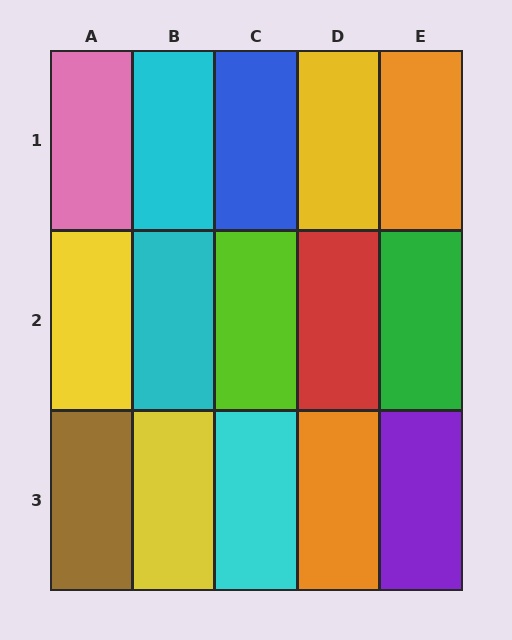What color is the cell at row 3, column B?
Yellow.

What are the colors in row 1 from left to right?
Pink, cyan, blue, yellow, orange.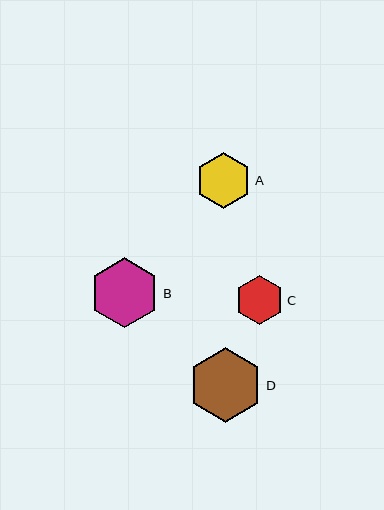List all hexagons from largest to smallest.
From largest to smallest: D, B, A, C.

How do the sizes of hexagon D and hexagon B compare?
Hexagon D and hexagon B are approximately the same size.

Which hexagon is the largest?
Hexagon D is the largest with a size of approximately 74 pixels.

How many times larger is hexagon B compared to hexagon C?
Hexagon B is approximately 1.4 times the size of hexagon C.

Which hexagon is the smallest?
Hexagon C is the smallest with a size of approximately 48 pixels.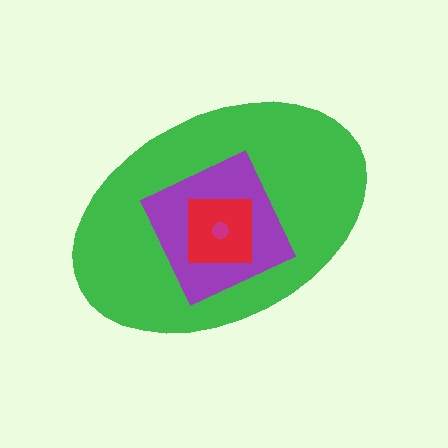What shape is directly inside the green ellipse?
The purple diamond.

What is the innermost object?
The magenta circle.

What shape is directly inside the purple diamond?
The red square.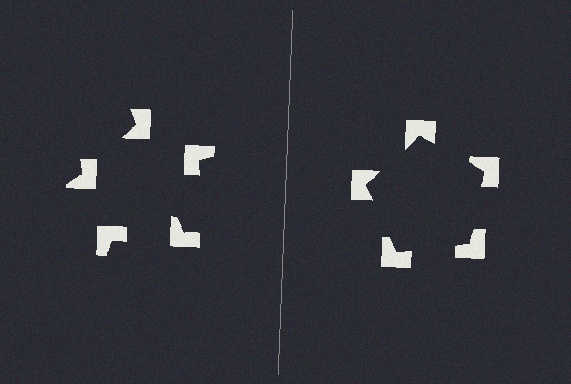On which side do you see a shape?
An illusory pentagon appears on the right side. On the left side the wedge cuts are rotated, so no coherent shape forms.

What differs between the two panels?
The notched squares are positioned identically on both sides; only the wedge orientations differ. On the right they align to a pentagon; on the left they are misaligned.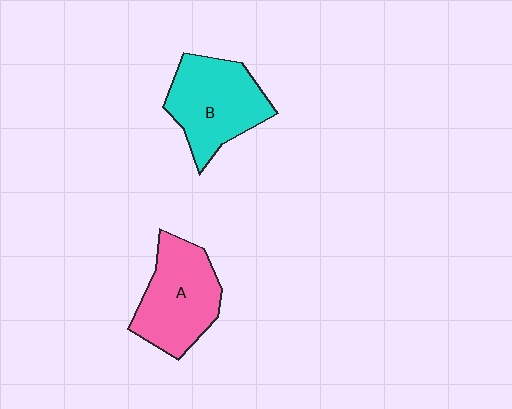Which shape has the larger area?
Shape B (cyan).